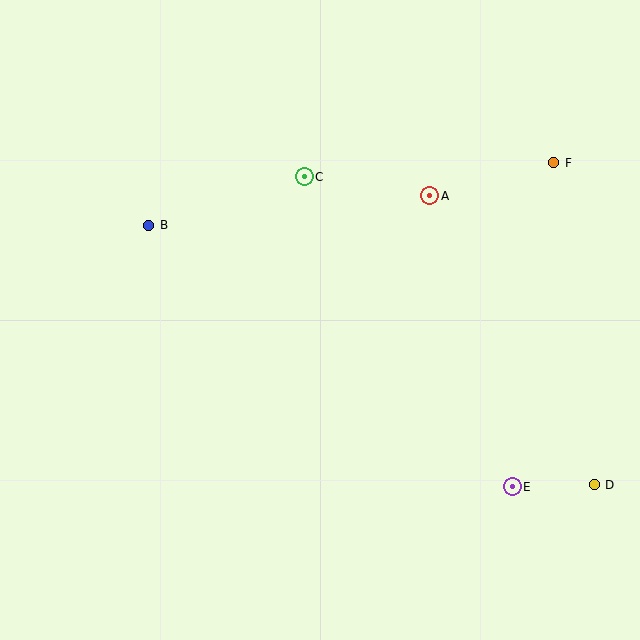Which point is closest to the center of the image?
Point C at (304, 177) is closest to the center.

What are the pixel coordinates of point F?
Point F is at (554, 163).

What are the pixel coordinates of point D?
Point D is at (594, 485).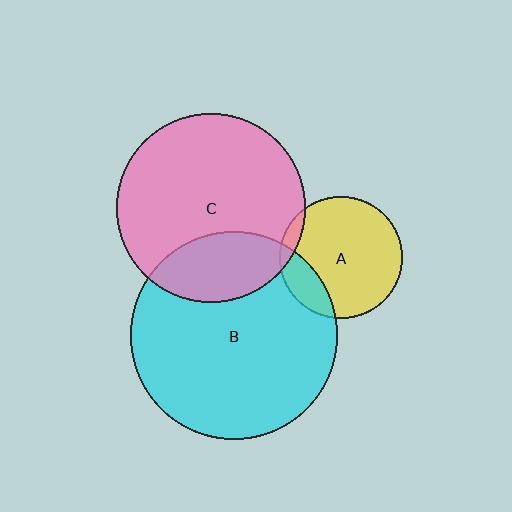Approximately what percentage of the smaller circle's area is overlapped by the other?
Approximately 5%.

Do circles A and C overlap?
Yes.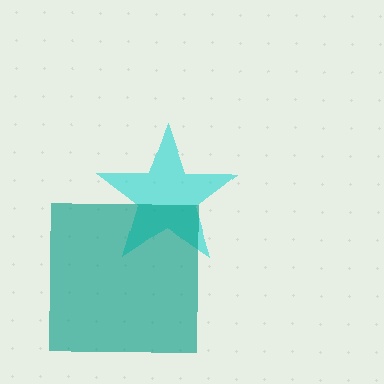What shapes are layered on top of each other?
The layered shapes are: a cyan star, a teal square.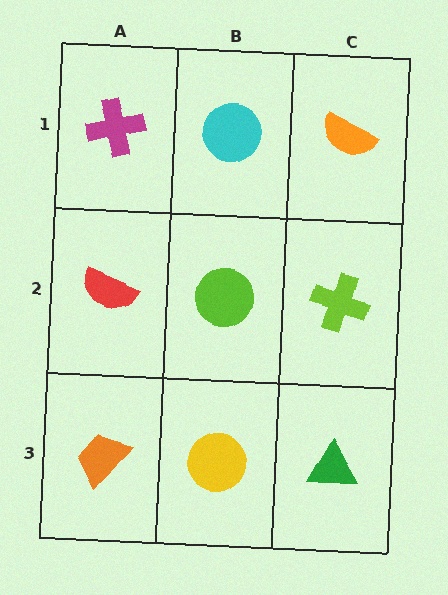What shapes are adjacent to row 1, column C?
A lime cross (row 2, column C), a cyan circle (row 1, column B).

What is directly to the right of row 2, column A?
A lime circle.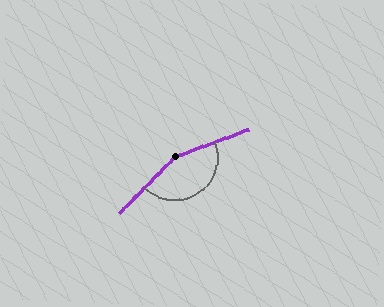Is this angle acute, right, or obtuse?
It is obtuse.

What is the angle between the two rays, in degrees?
Approximately 155 degrees.